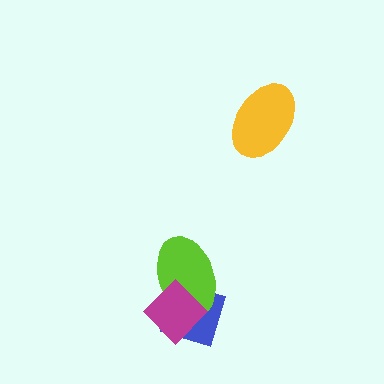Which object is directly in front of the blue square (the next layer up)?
The lime ellipse is directly in front of the blue square.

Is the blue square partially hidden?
Yes, it is partially covered by another shape.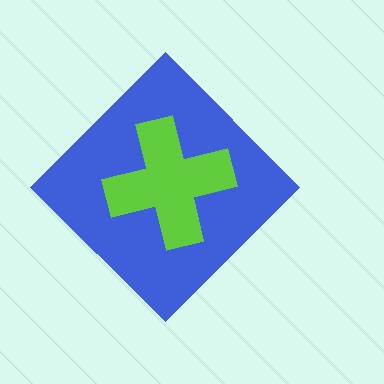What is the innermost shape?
The lime cross.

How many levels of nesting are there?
2.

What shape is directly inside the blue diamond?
The lime cross.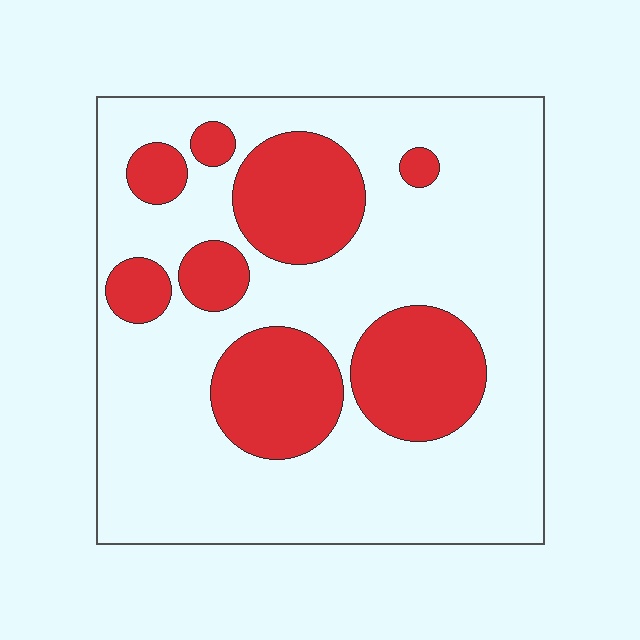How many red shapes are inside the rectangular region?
8.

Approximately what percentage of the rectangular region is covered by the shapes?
Approximately 30%.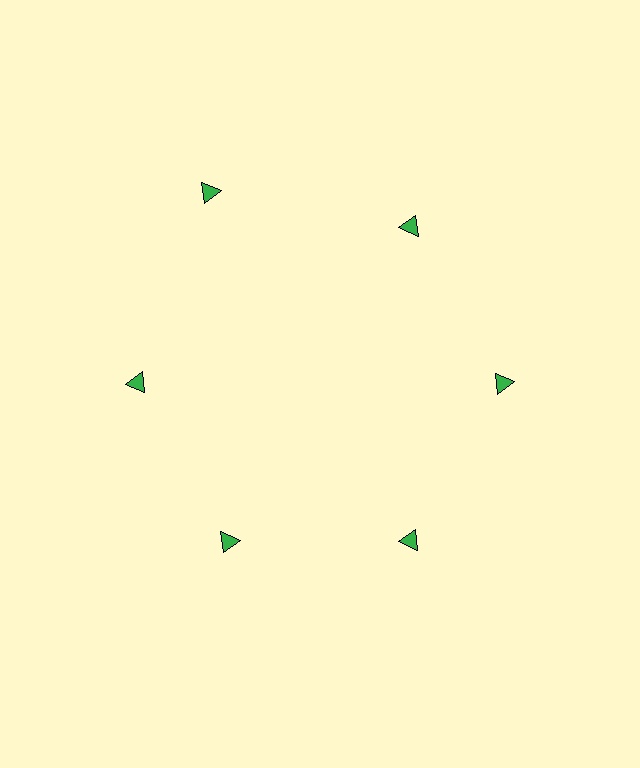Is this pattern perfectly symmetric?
No. The 6 green triangles are arranged in a ring, but one element near the 11 o'clock position is pushed outward from the center, breaking the 6-fold rotational symmetry.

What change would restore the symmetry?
The symmetry would be restored by moving it inward, back onto the ring so that all 6 triangles sit at equal angles and equal distance from the center.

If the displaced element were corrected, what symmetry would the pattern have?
It would have 6-fold rotational symmetry — the pattern would map onto itself every 60 degrees.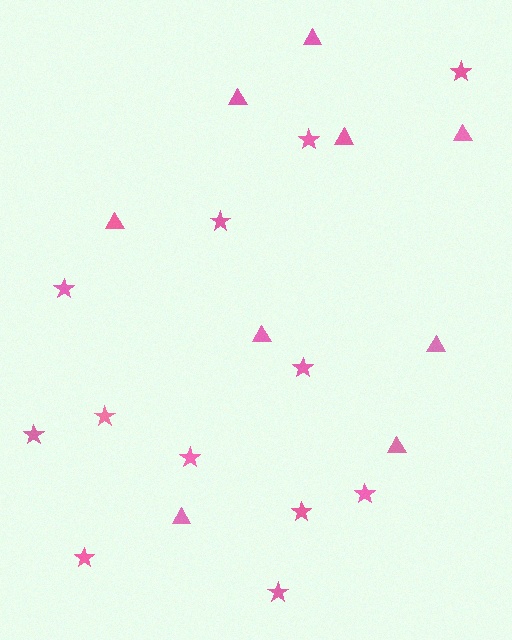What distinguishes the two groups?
There are 2 groups: one group of stars (12) and one group of triangles (9).